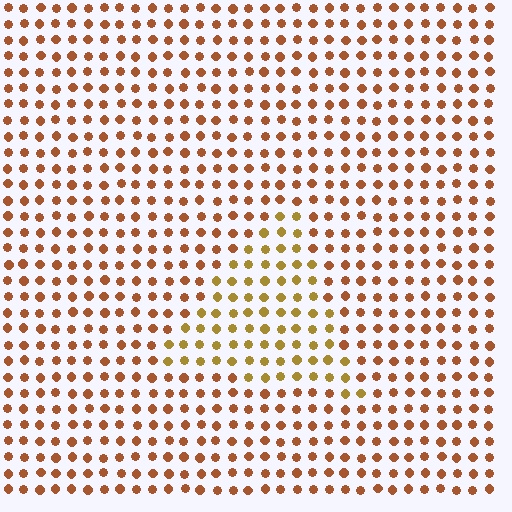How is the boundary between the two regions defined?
The boundary is defined purely by a slight shift in hue (about 27 degrees). Spacing, size, and orientation are identical on both sides.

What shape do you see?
I see a triangle.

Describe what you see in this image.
The image is filled with small brown elements in a uniform arrangement. A triangle-shaped region is visible where the elements are tinted to a slightly different hue, forming a subtle color boundary.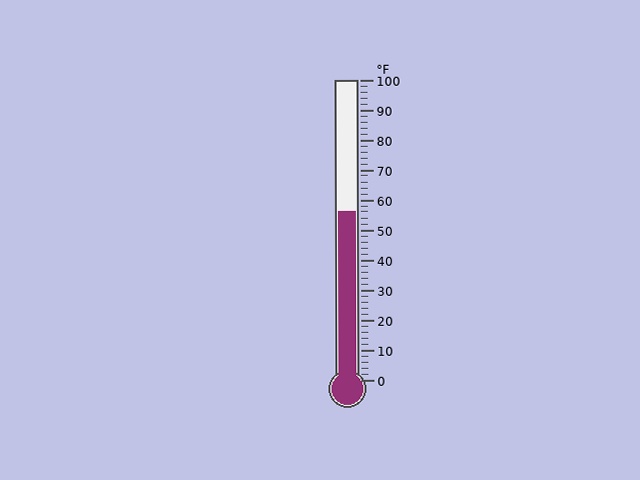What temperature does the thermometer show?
The thermometer shows approximately 56°F.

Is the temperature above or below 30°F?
The temperature is above 30°F.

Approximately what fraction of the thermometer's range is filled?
The thermometer is filled to approximately 55% of its range.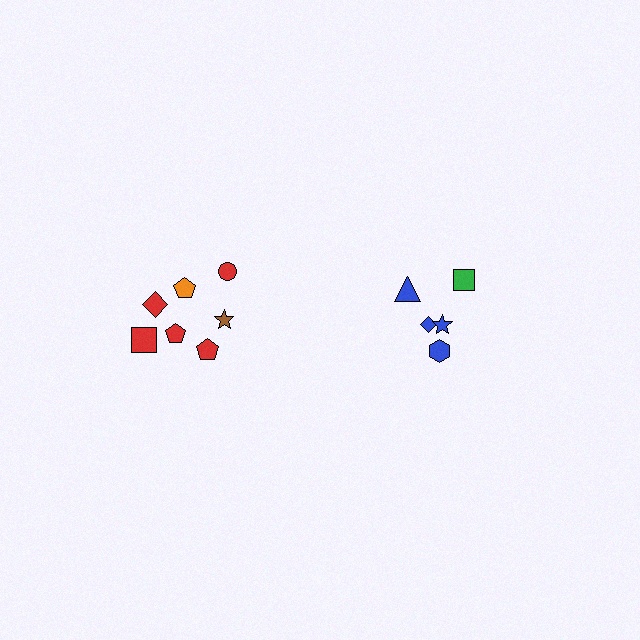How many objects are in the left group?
There are 7 objects.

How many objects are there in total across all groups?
There are 12 objects.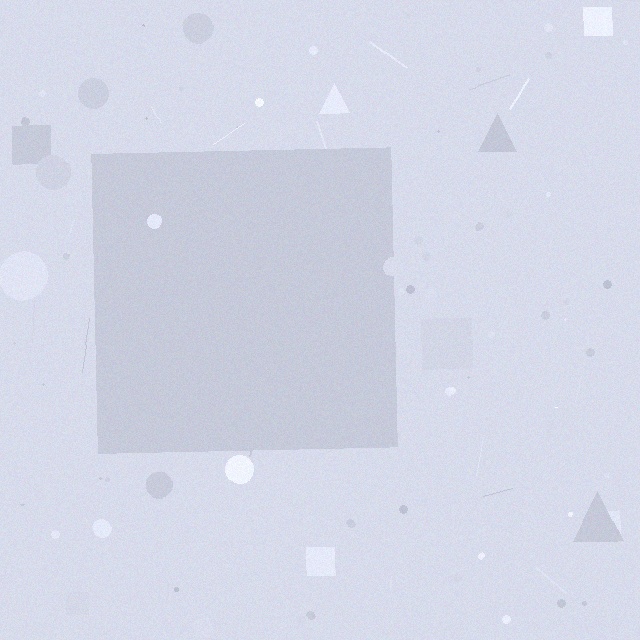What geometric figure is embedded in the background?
A square is embedded in the background.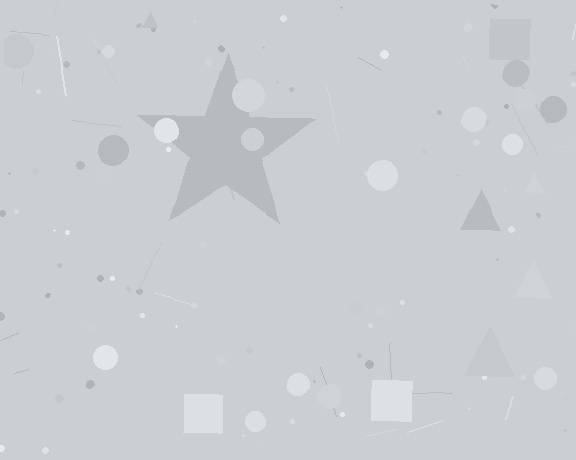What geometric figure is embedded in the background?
A star is embedded in the background.